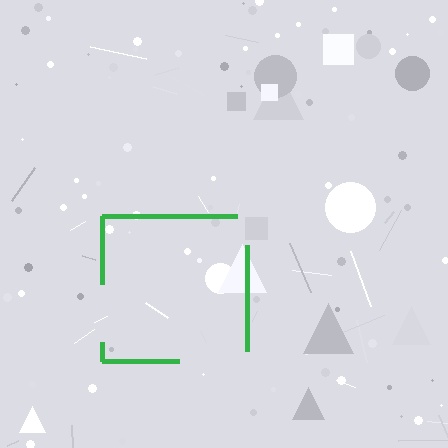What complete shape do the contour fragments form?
The contour fragments form a square.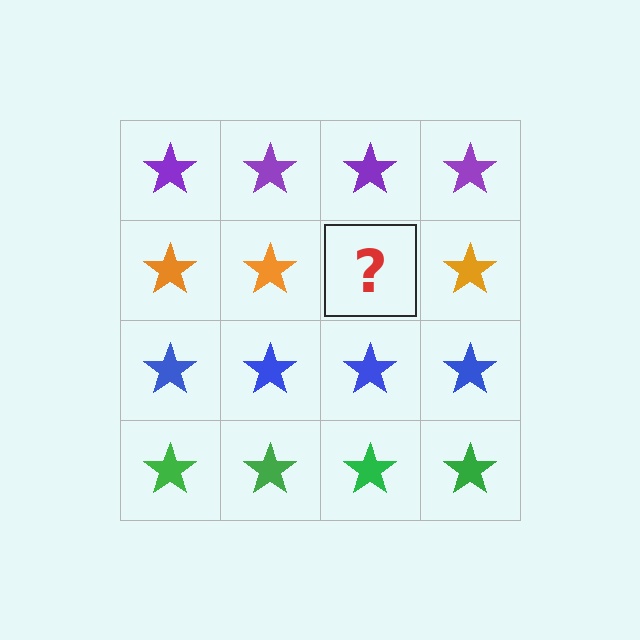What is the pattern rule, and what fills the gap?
The rule is that each row has a consistent color. The gap should be filled with an orange star.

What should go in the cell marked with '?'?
The missing cell should contain an orange star.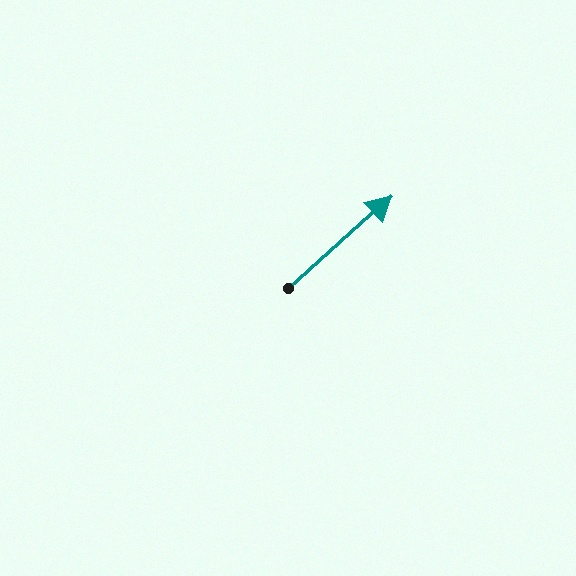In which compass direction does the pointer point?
Northeast.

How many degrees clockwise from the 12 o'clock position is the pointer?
Approximately 48 degrees.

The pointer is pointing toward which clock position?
Roughly 2 o'clock.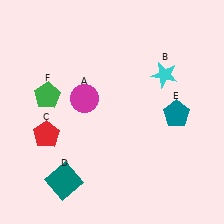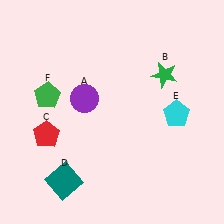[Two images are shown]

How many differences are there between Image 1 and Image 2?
There are 3 differences between the two images.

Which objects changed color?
A changed from magenta to purple. B changed from cyan to green. E changed from teal to cyan.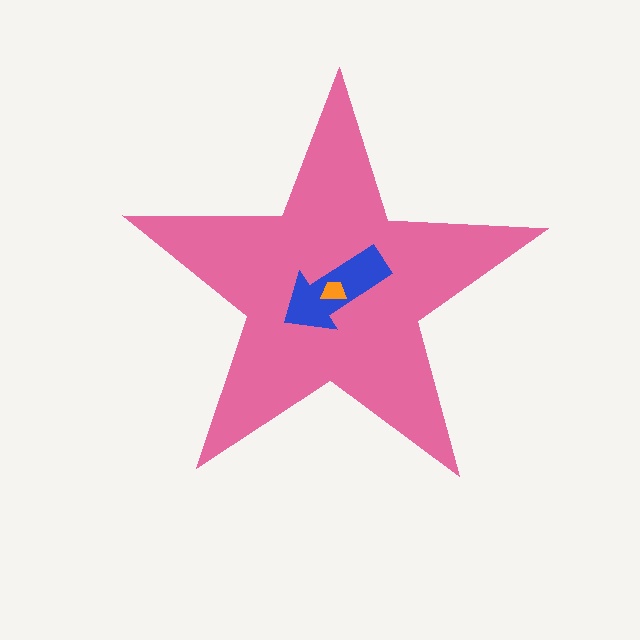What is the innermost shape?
The orange trapezoid.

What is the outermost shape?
The pink star.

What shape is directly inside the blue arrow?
The orange trapezoid.